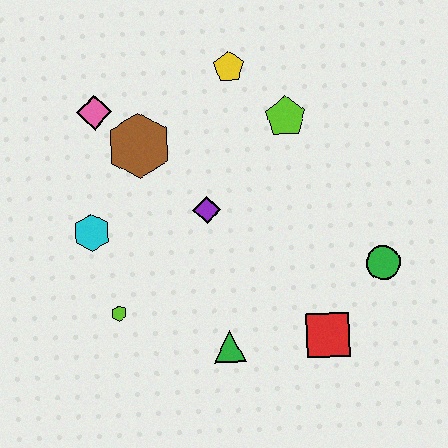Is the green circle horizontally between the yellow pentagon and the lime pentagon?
No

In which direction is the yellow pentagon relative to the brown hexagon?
The yellow pentagon is to the right of the brown hexagon.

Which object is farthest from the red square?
The pink diamond is farthest from the red square.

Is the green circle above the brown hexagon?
No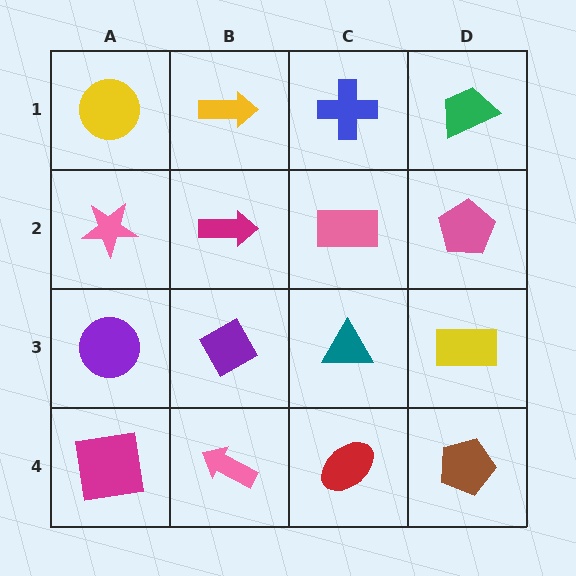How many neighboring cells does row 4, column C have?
3.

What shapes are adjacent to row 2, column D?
A green trapezoid (row 1, column D), a yellow rectangle (row 3, column D), a pink rectangle (row 2, column C).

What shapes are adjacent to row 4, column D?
A yellow rectangle (row 3, column D), a red ellipse (row 4, column C).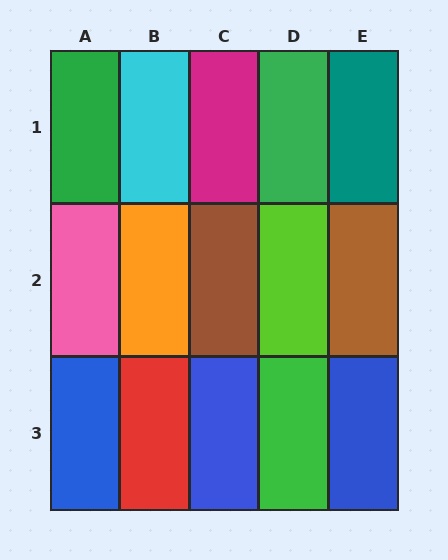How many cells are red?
1 cell is red.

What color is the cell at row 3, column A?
Blue.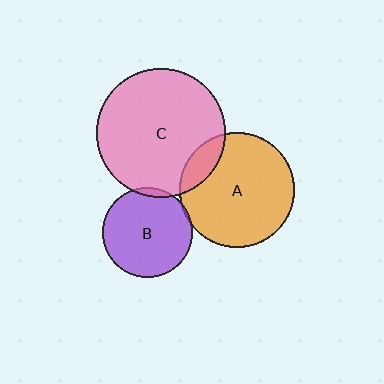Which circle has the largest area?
Circle C (pink).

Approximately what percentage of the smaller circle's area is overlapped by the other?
Approximately 15%.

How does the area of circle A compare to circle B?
Approximately 1.6 times.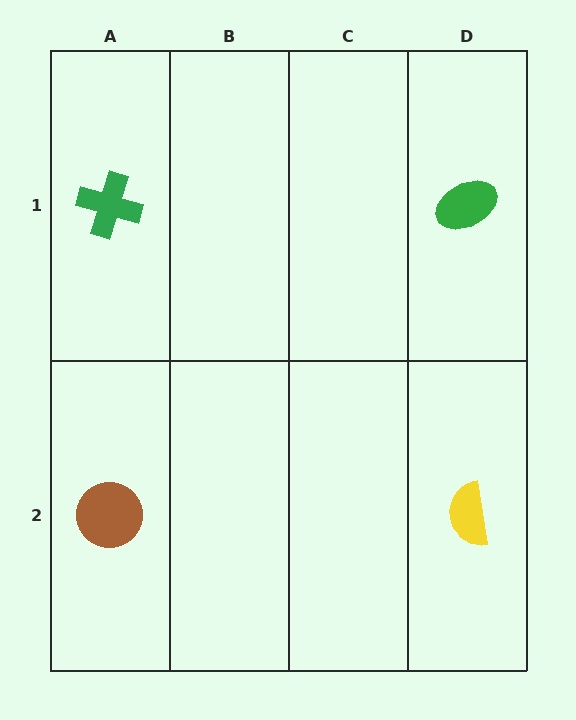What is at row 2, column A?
A brown circle.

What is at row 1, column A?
A green cross.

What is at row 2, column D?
A yellow semicircle.